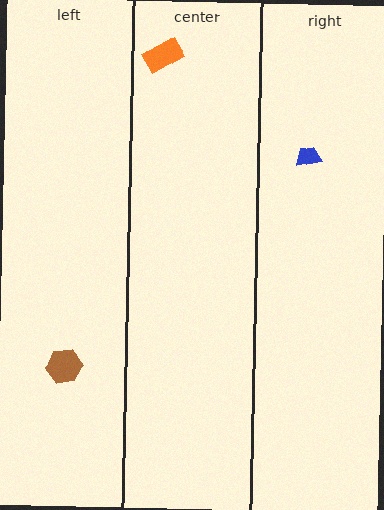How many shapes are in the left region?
1.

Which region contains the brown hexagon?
The left region.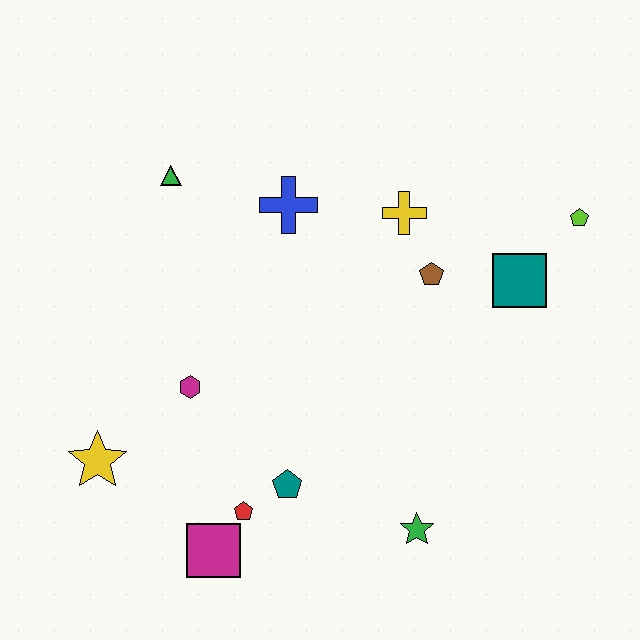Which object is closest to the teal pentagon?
The red pentagon is closest to the teal pentagon.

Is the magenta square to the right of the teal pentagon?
No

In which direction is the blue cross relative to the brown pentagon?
The blue cross is to the left of the brown pentagon.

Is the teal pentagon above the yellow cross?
No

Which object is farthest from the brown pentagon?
The yellow star is farthest from the brown pentagon.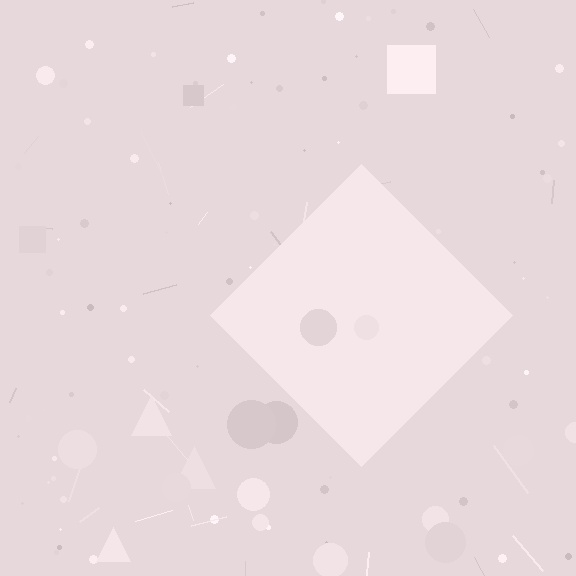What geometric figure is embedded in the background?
A diamond is embedded in the background.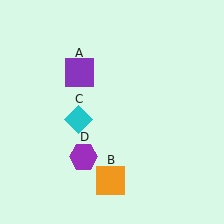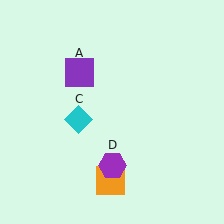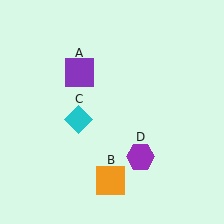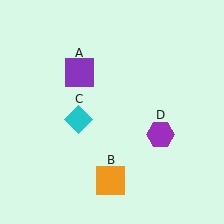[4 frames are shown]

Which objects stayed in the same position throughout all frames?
Purple square (object A) and orange square (object B) and cyan diamond (object C) remained stationary.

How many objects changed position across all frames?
1 object changed position: purple hexagon (object D).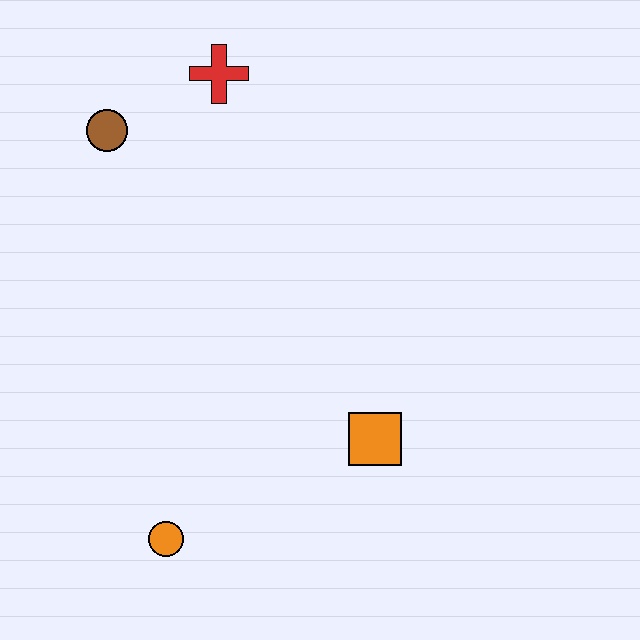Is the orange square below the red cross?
Yes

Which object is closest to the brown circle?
The red cross is closest to the brown circle.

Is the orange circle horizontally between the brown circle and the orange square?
Yes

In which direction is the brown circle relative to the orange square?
The brown circle is above the orange square.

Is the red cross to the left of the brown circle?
No